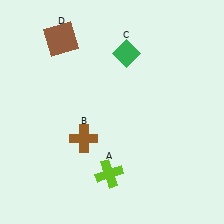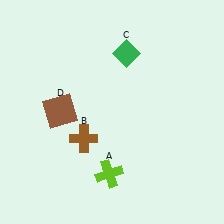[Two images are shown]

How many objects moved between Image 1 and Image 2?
1 object moved between the two images.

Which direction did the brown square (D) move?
The brown square (D) moved down.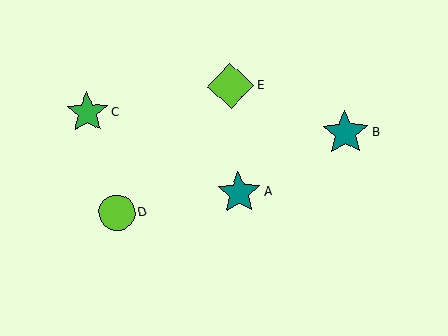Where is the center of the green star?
The center of the green star is at (87, 113).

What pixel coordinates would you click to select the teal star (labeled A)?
Click at (239, 193) to select the teal star A.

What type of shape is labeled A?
Shape A is a teal star.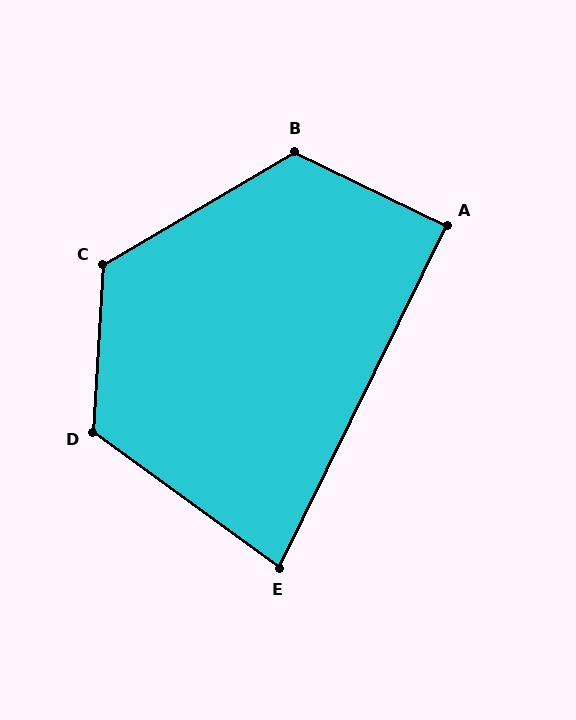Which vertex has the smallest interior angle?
E, at approximately 80 degrees.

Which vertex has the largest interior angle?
C, at approximately 124 degrees.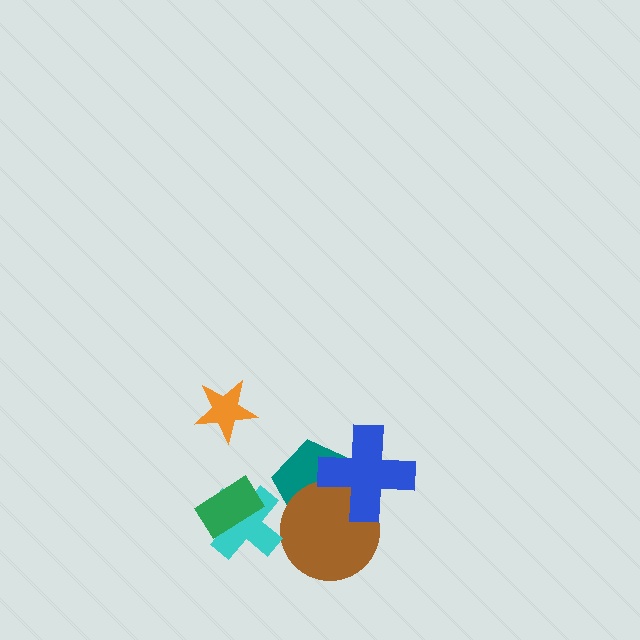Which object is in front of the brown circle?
The blue cross is in front of the brown circle.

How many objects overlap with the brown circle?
2 objects overlap with the brown circle.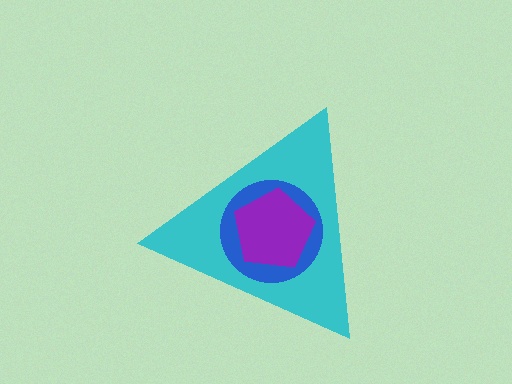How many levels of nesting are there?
3.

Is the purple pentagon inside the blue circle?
Yes.